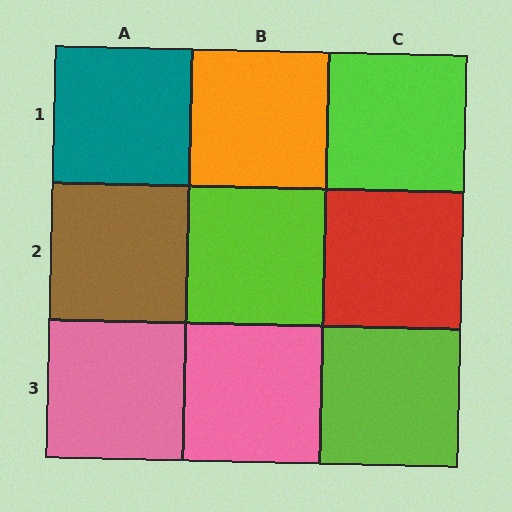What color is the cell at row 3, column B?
Pink.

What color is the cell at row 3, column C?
Lime.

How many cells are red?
1 cell is red.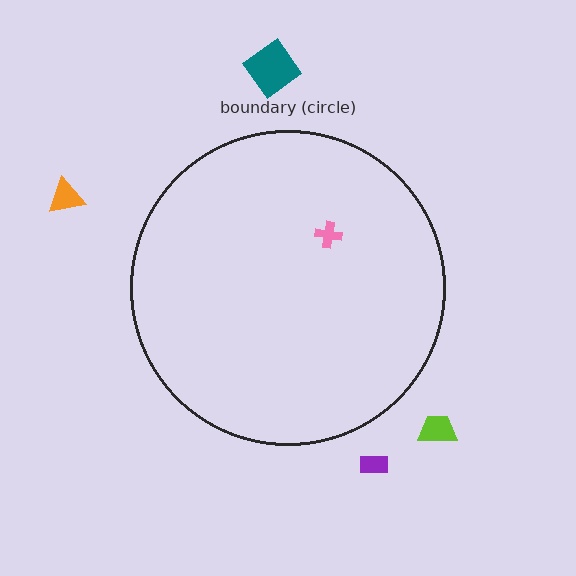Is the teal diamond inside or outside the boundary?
Outside.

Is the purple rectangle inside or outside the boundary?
Outside.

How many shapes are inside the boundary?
1 inside, 4 outside.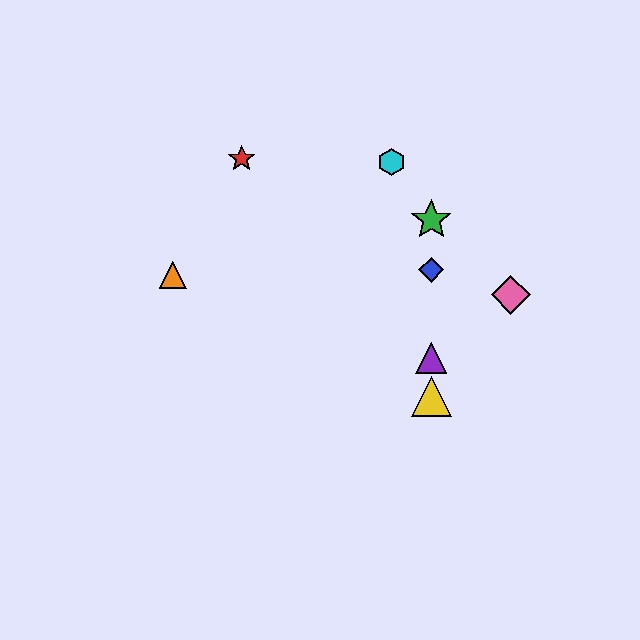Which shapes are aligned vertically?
The blue diamond, the green star, the yellow triangle, the purple triangle are aligned vertically.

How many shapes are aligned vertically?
4 shapes (the blue diamond, the green star, the yellow triangle, the purple triangle) are aligned vertically.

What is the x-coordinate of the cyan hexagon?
The cyan hexagon is at x≈392.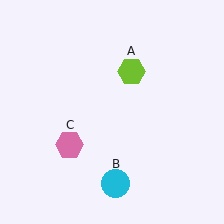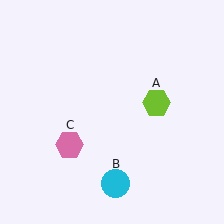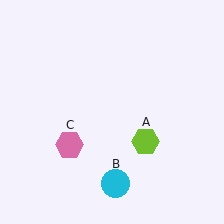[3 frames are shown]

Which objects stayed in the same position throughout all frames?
Cyan circle (object B) and pink hexagon (object C) remained stationary.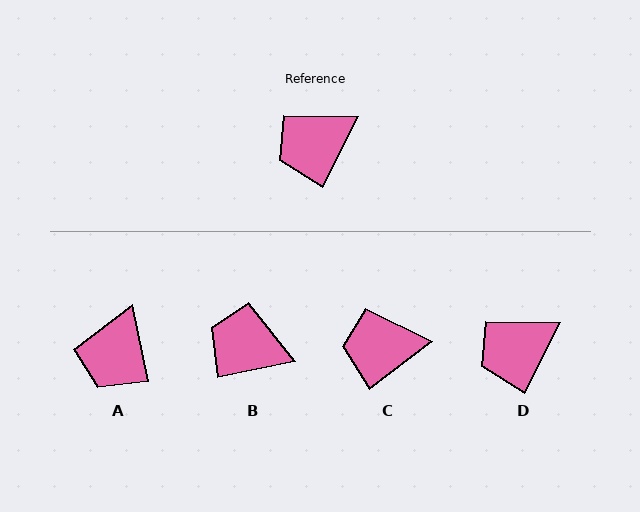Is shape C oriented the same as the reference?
No, it is off by about 26 degrees.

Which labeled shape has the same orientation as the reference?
D.